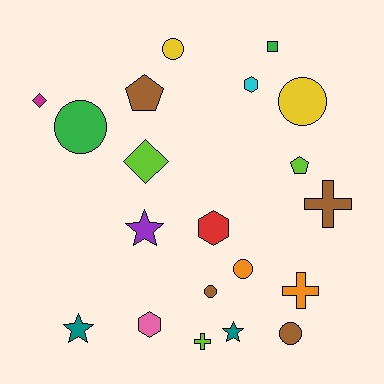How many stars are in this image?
There are 3 stars.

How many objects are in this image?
There are 20 objects.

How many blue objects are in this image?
There are no blue objects.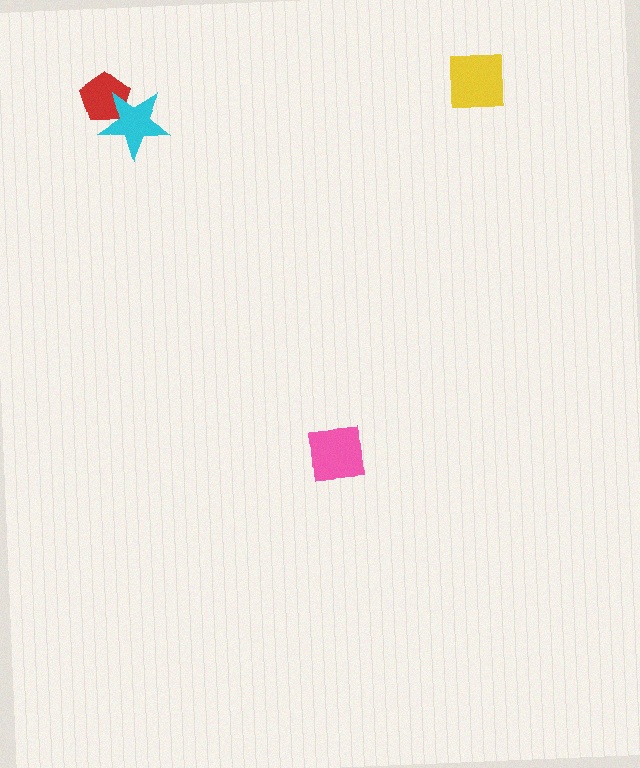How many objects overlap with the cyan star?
1 object overlaps with the cyan star.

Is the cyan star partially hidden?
No, no other shape covers it.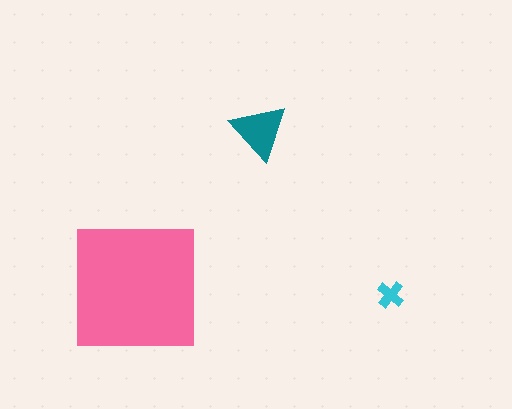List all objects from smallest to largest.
The cyan cross, the teal triangle, the pink square.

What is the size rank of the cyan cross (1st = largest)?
3rd.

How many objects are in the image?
There are 3 objects in the image.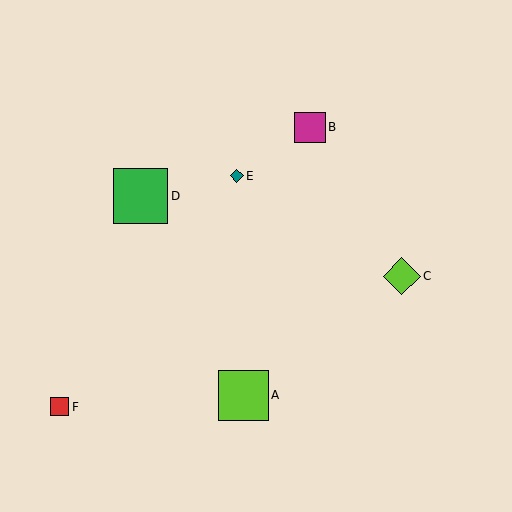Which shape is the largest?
The green square (labeled D) is the largest.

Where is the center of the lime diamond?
The center of the lime diamond is at (402, 276).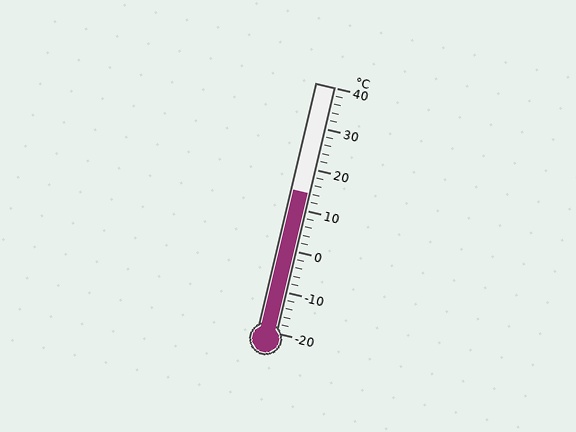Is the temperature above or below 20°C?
The temperature is below 20°C.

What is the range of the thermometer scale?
The thermometer scale ranges from -20°C to 40°C.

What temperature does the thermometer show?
The thermometer shows approximately 14°C.